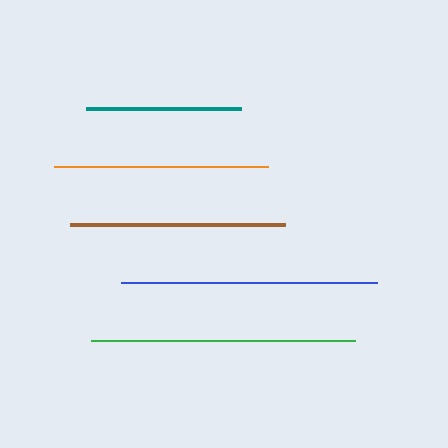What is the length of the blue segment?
The blue segment is approximately 256 pixels long.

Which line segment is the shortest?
The teal line is the shortest at approximately 155 pixels.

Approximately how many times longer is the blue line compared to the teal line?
The blue line is approximately 1.7 times the length of the teal line.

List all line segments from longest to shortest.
From longest to shortest: green, blue, brown, orange, teal.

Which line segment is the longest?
The green line is the longest at approximately 264 pixels.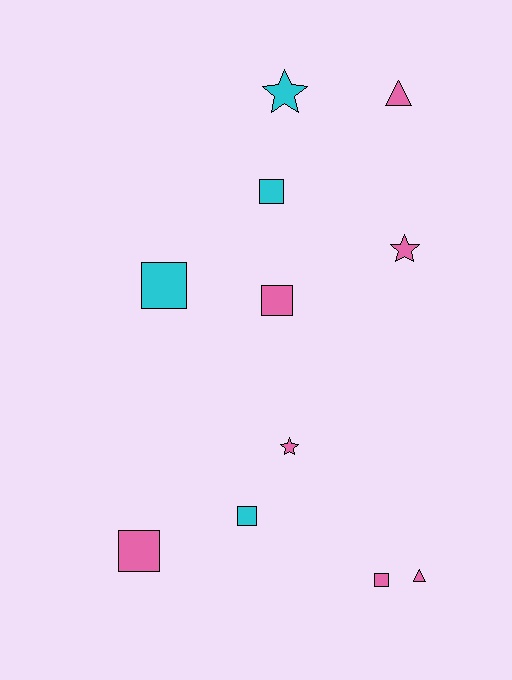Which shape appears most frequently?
Square, with 6 objects.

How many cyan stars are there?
There is 1 cyan star.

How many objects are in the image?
There are 11 objects.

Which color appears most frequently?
Pink, with 7 objects.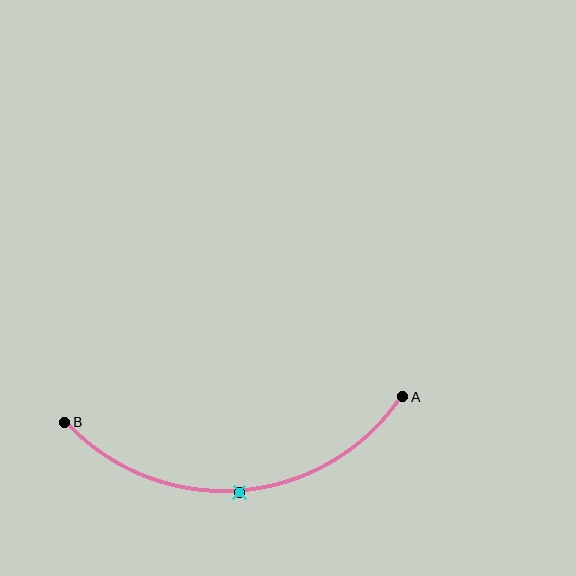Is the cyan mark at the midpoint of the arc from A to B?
Yes. The cyan mark lies on the arc at equal arc-length from both A and B — it is the arc midpoint.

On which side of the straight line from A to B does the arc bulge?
The arc bulges below the straight line connecting A and B.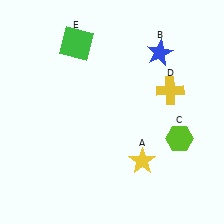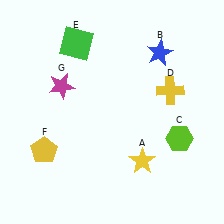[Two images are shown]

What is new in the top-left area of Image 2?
A magenta star (G) was added in the top-left area of Image 2.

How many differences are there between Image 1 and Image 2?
There are 2 differences between the two images.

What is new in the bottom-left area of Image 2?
A yellow pentagon (F) was added in the bottom-left area of Image 2.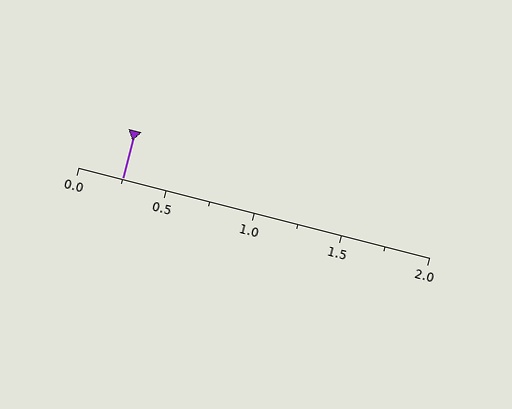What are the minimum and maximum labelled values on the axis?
The axis runs from 0.0 to 2.0.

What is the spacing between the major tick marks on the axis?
The major ticks are spaced 0.5 apart.